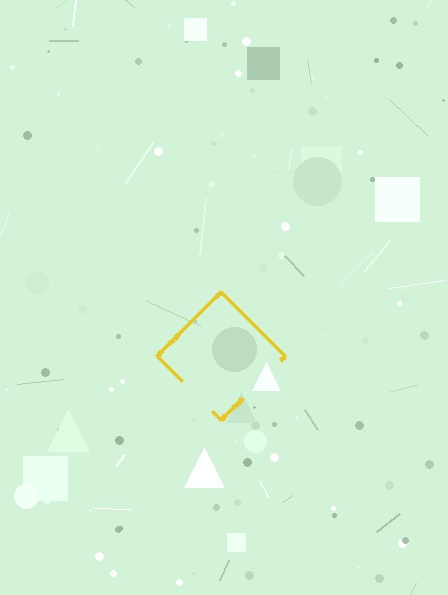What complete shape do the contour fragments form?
The contour fragments form a diamond.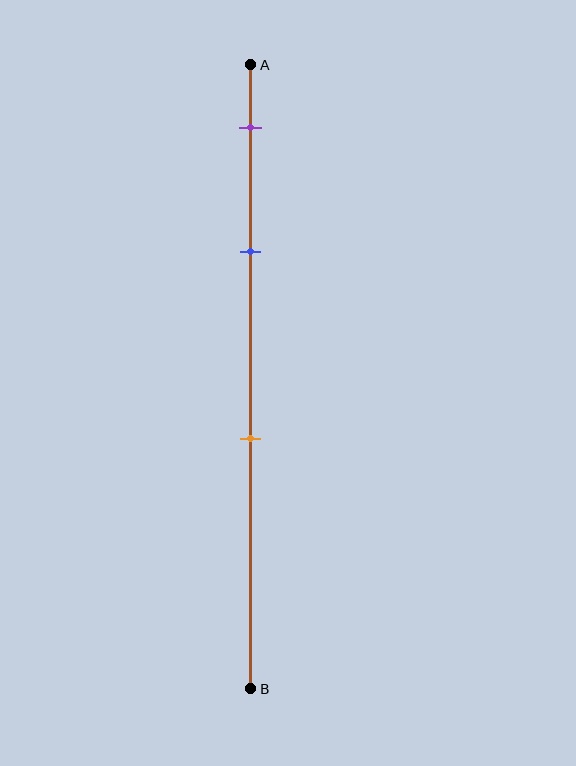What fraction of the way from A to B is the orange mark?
The orange mark is approximately 60% (0.6) of the way from A to B.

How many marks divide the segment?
There are 3 marks dividing the segment.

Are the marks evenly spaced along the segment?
No, the marks are not evenly spaced.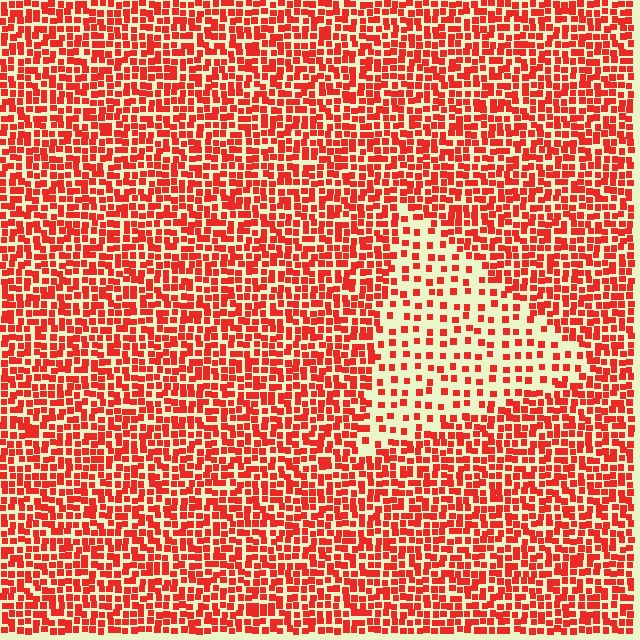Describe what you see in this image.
The image contains small red elements arranged at two different densities. A triangle-shaped region is visible where the elements are less densely packed than the surrounding area.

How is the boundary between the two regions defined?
The boundary is defined by a change in element density (approximately 2.3x ratio). All elements are the same color, size, and shape.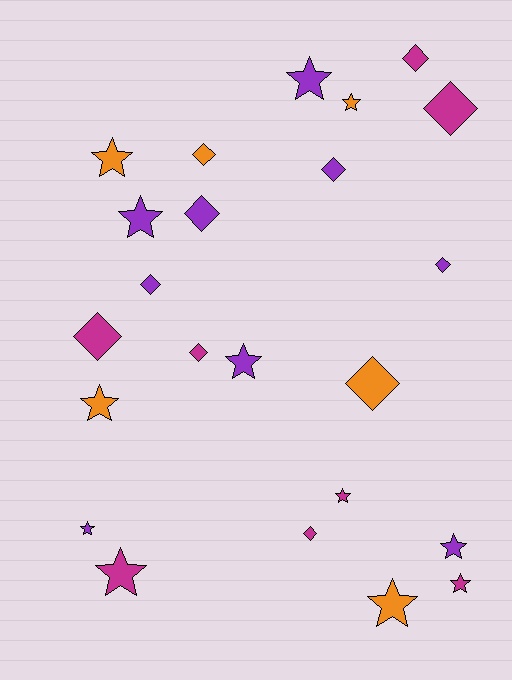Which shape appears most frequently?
Star, with 12 objects.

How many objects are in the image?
There are 23 objects.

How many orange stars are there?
There are 4 orange stars.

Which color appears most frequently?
Purple, with 9 objects.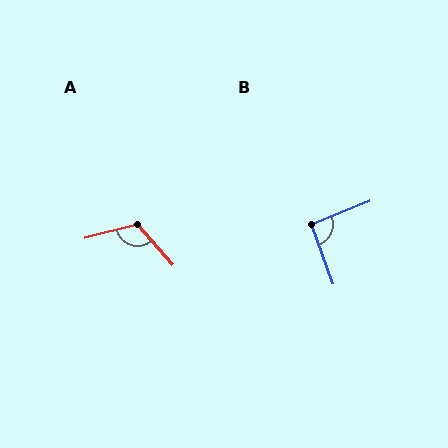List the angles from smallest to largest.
B (92°), A (116°).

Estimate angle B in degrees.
Approximately 92 degrees.